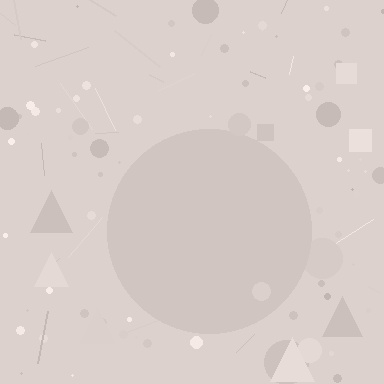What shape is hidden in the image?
A circle is hidden in the image.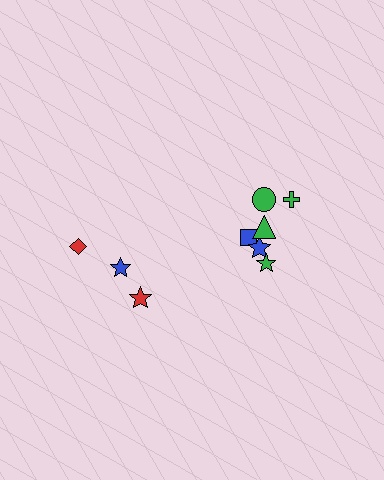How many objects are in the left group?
There are 3 objects.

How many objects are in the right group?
There are 6 objects.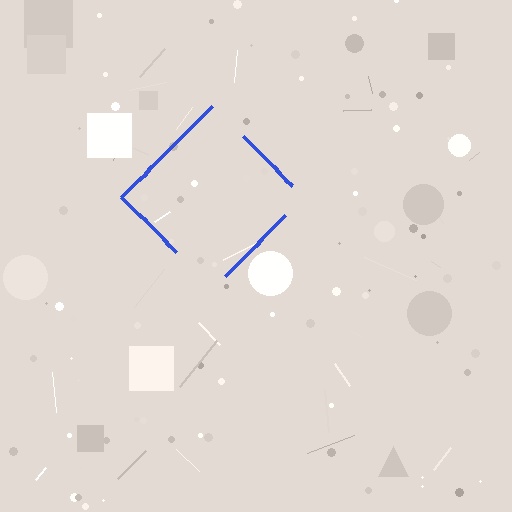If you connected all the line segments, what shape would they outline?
They would outline a diamond.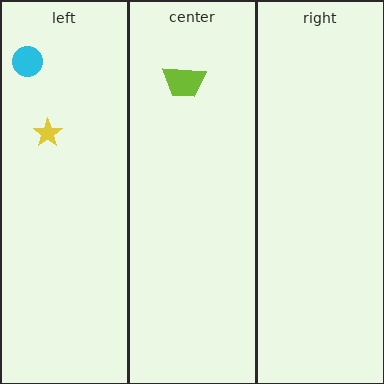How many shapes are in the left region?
2.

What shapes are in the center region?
The lime trapezoid.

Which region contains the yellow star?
The left region.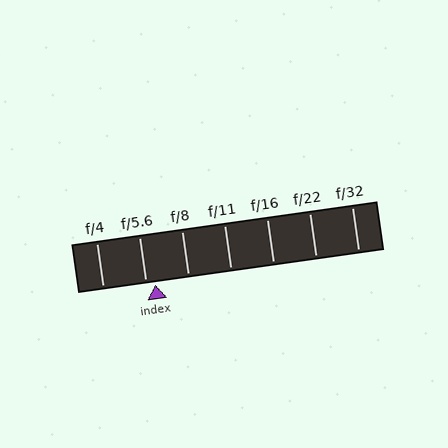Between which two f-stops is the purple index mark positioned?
The index mark is between f/5.6 and f/8.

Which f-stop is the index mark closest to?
The index mark is closest to f/5.6.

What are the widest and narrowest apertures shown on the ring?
The widest aperture shown is f/4 and the narrowest is f/32.